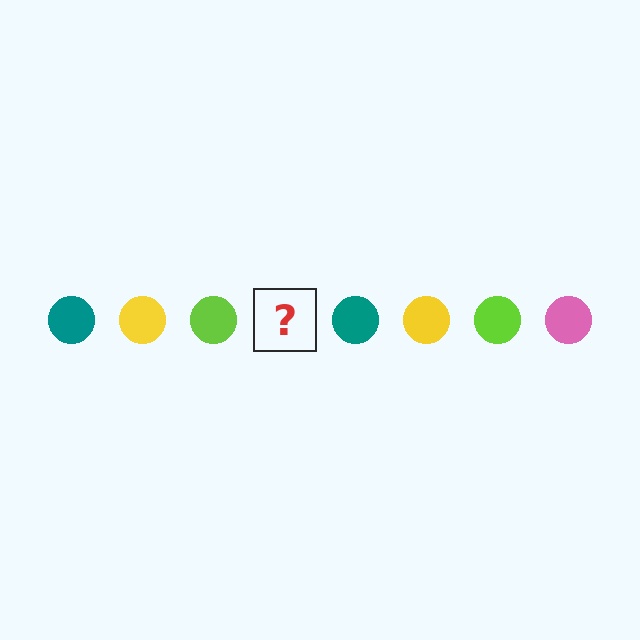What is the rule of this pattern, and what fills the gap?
The rule is that the pattern cycles through teal, yellow, lime, pink circles. The gap should be filled with a pink circle.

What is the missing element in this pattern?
The missing element is a pink circle.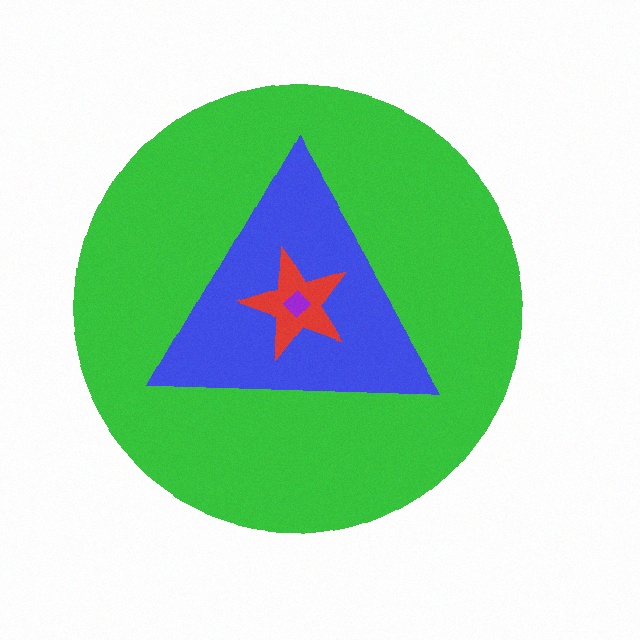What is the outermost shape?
The green circle.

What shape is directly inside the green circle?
The blue triangle.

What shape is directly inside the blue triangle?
The red star.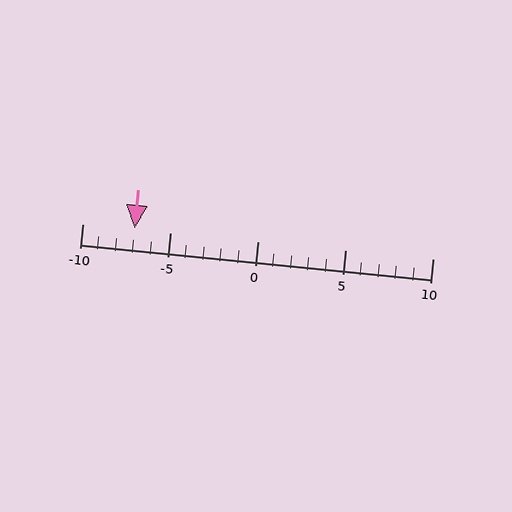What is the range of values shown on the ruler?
The ruler shows values from -10 to 10.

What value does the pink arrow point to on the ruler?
The pink arrow points to approximately -7.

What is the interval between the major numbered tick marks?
The major tick marks are spaced 5 units apart.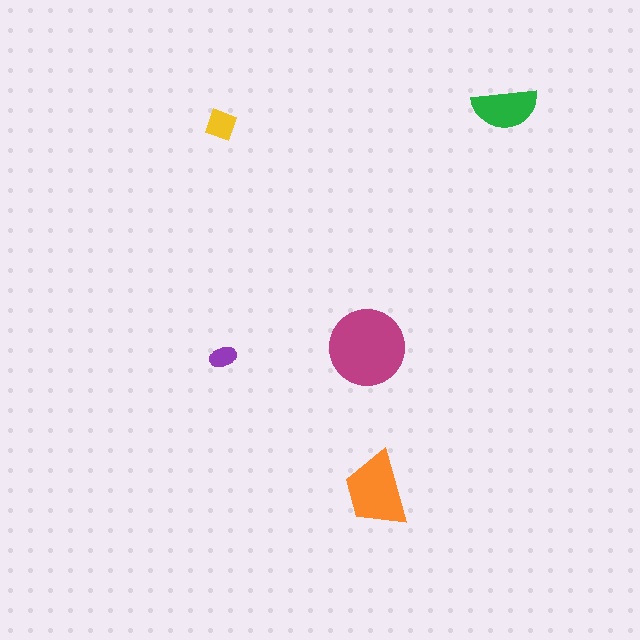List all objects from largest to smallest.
The magenta circle, the orange trapezoid, the green semicircle, the yellow diamond, the purple ellipse.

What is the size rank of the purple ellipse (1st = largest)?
5th.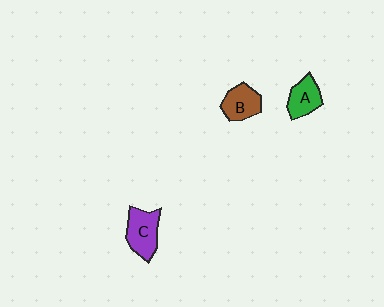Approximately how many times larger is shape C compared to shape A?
Approximately 1.3 times.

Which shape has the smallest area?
Shape A (green).